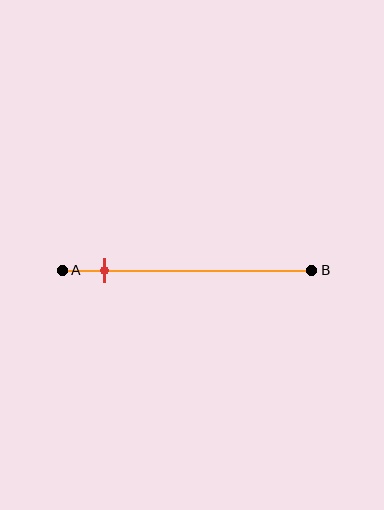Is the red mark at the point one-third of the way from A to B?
No, the mark is at about 15% from A, not at the 33% one-third point.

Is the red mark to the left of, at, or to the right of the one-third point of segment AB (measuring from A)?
The red mark is to the left of the one-third point of segment AB.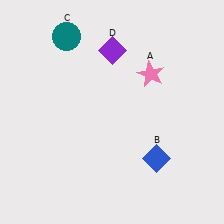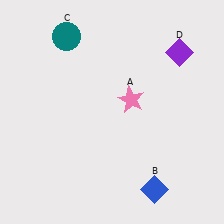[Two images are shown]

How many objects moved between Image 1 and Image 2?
3 objects moved between the two images.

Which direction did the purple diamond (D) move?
The purple diamond (D) moved right.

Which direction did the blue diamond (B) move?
The blue diamond (B) moved down.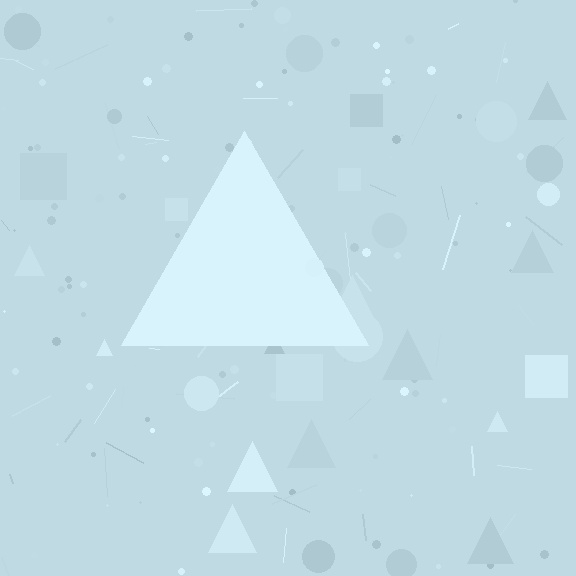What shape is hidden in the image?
A triangle is hidden in the image.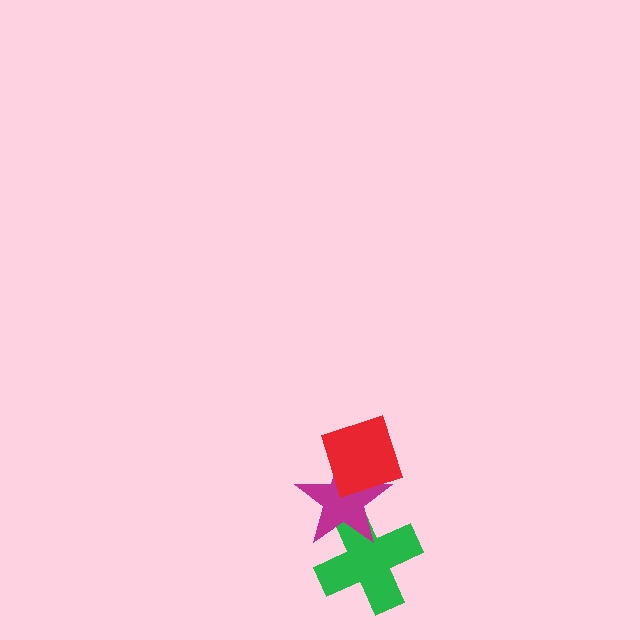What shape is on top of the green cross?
The magenta star is on top of the green cross.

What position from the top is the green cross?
The green cross is 3rd from the top.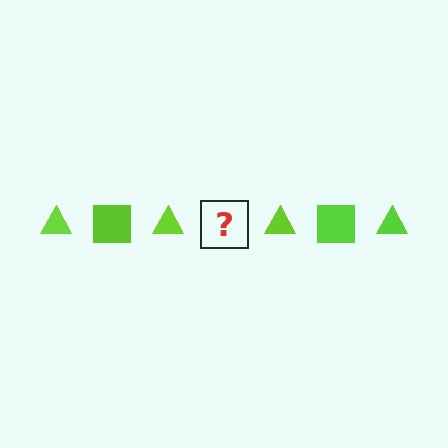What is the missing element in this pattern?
The missing element is a lime square.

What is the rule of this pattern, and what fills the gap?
The rule is that the pattern cycles through triangle, square shapes in lime. The gap should be filled with a lime square.